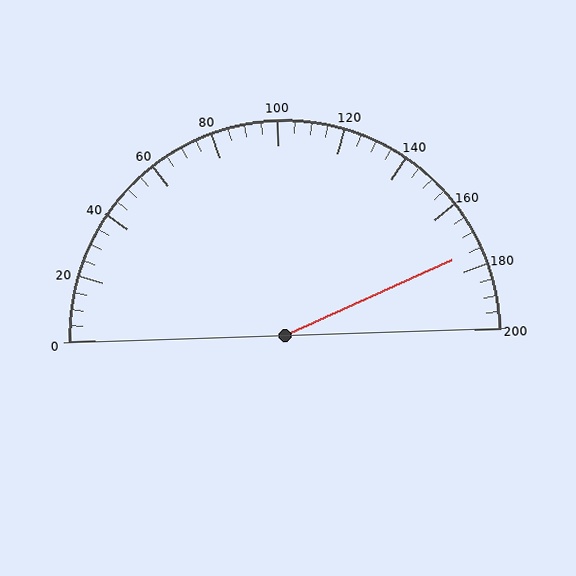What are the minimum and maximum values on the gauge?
The gauge ranges from 0 to 200.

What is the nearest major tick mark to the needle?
The nearest major tick mark is 180.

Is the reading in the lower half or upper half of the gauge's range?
The reading is in the upper half of the range (0 to 200).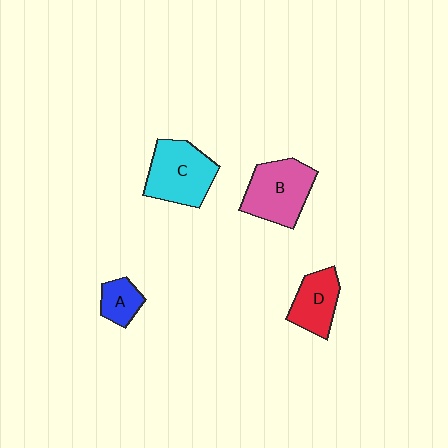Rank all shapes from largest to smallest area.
From largest to smallest: C (cyan), B (pink), D (red), A (blue).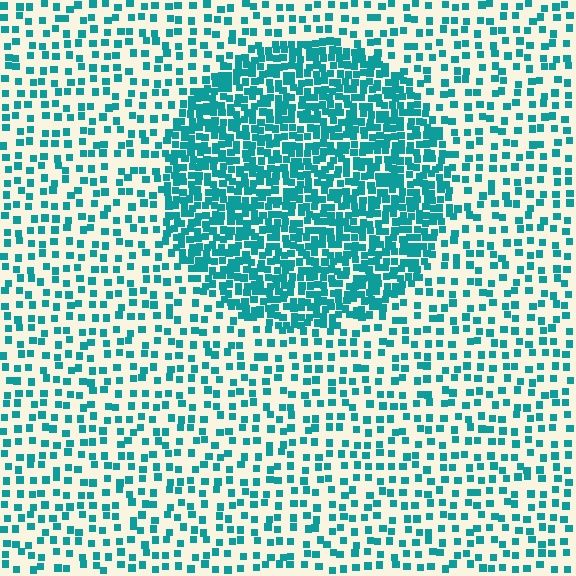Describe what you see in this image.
The image contains small teal elements arranged at two different densities. A circle-shaped region is visible where the elements are more densely packed than the surrounding area.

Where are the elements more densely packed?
The elements are more densely packed inside the circle boundary.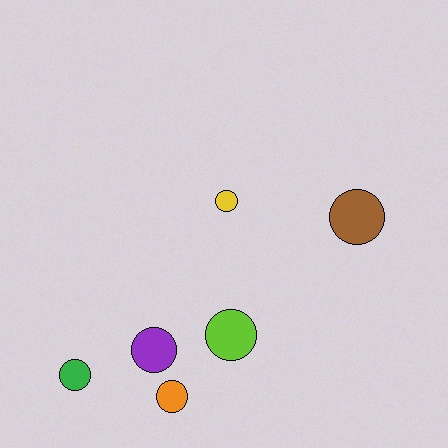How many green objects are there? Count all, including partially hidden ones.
There is 1 green object.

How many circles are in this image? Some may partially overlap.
There are 6 circles.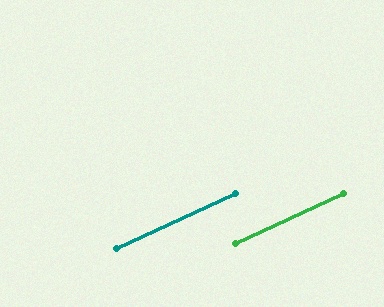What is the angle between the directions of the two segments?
Approximately 0 degrees.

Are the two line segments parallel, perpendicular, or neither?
Parallel — their directions differ by only 0.1°.